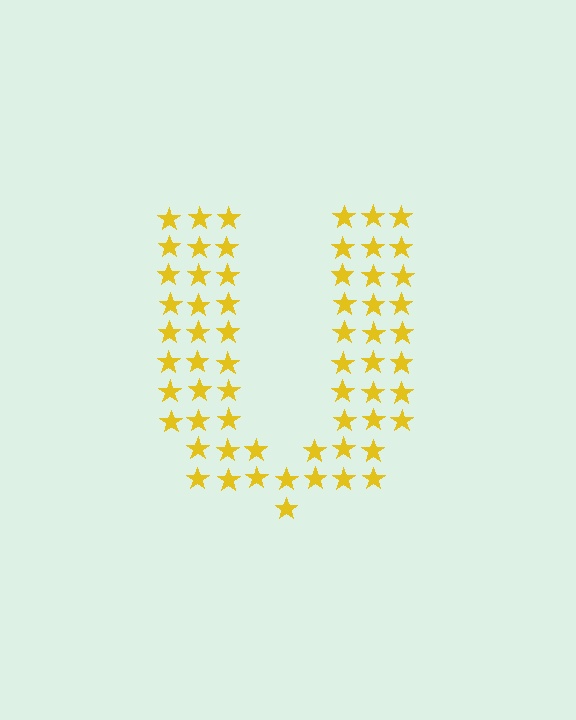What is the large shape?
The large shape is the letter U.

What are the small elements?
The small elements are stars.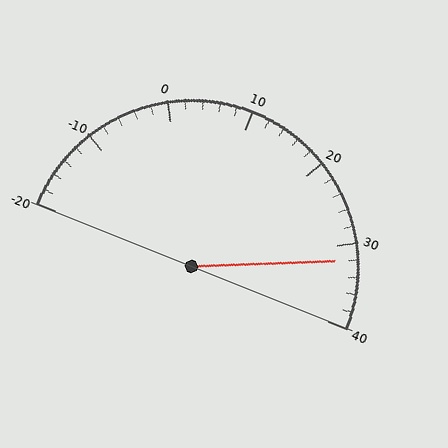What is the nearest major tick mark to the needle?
The nearest major tick mark is 30.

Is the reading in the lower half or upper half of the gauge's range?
The reading is in the upper half of the range (-20 to 40).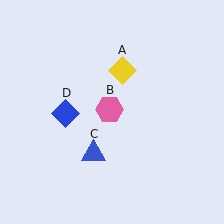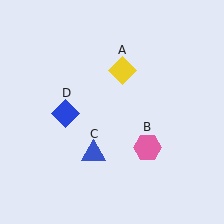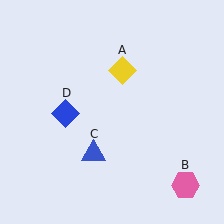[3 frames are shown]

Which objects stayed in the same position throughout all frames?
Yellow diamond (object A) and blue triangle (object C) and blue diamond (object D) remained stationary.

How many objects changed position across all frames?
1 object changed position: pink hexagon (object B).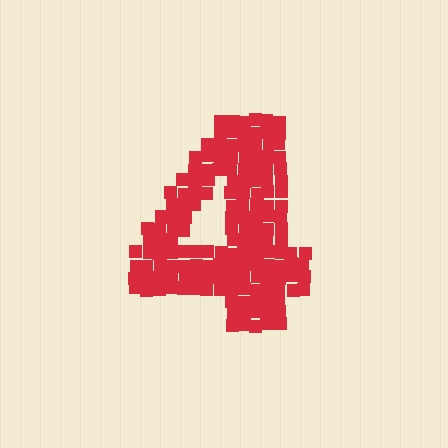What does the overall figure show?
The overall figure shows the digit 4.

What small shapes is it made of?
It is made of small squares.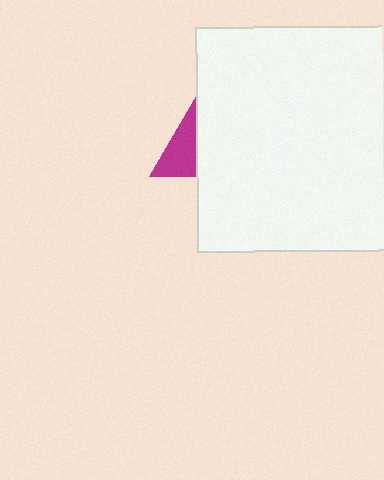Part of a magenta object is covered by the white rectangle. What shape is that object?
It is a triangle.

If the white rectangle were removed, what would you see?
You would see the complete magenta triangle.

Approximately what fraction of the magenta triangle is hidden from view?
Roughly 71% of the magenta triangle is hidden behind the white rectangle.